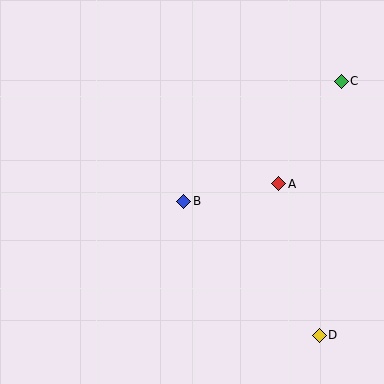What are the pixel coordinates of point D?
Point D is at (319, 335).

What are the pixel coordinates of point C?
Point C is at (341, 81).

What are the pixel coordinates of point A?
Point A is at (279, 184).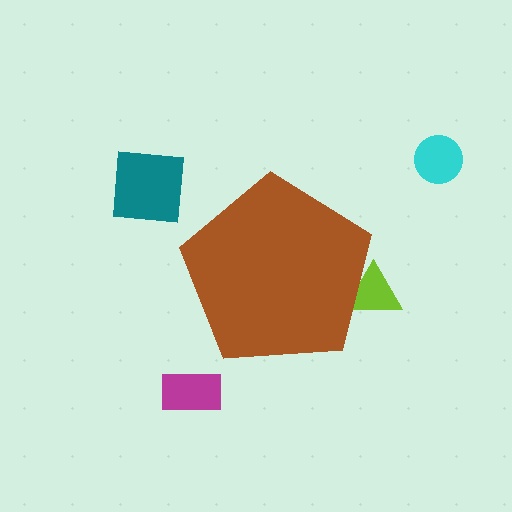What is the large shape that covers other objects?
A brown pentagon.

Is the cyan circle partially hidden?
No, the cyan circle is fully visible.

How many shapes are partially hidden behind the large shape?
1 shape is partially hidden.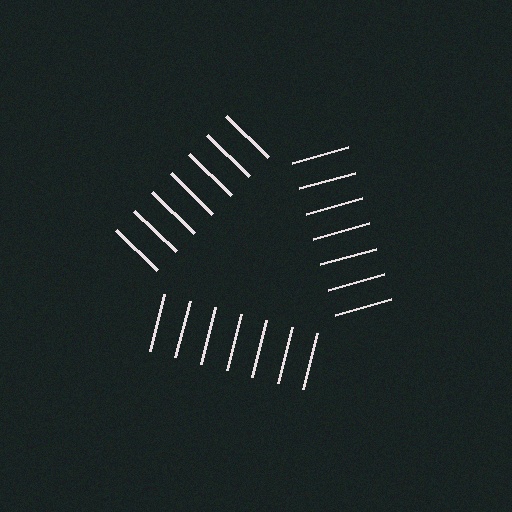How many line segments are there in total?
21 — 7 along each of the 3 edges.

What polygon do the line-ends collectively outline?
An illusory triangle — the line segments terminate on its edges but no continuous stroke is drawn.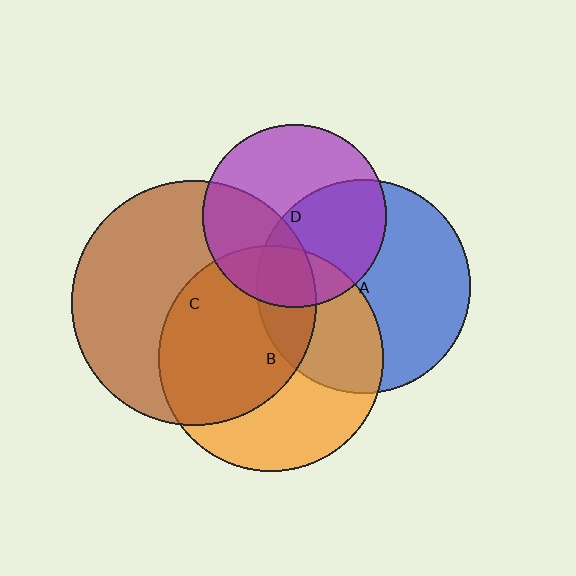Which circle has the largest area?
Circle C (brown).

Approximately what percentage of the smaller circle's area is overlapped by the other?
Approximately 35%.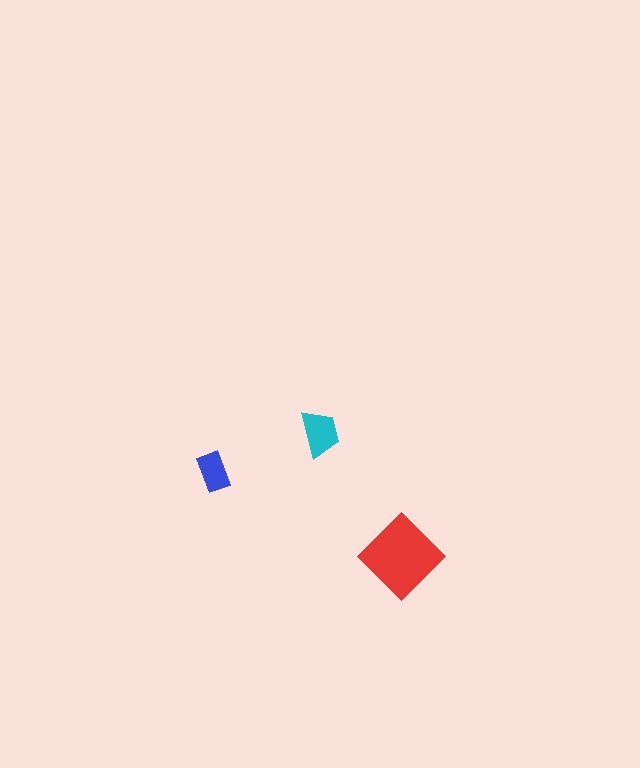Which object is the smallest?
The blue rectangle.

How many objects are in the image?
There are 3 objects in the image.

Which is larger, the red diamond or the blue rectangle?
The red diamond.